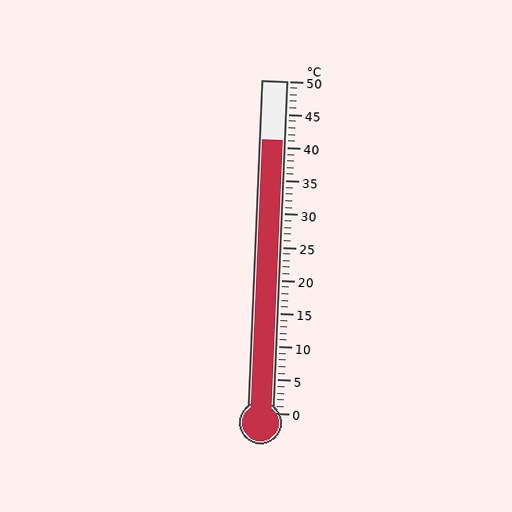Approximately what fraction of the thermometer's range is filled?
The thermometer is filled to approximately 80% of its range.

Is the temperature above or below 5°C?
The temperature is above 5°C.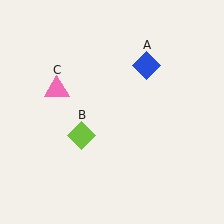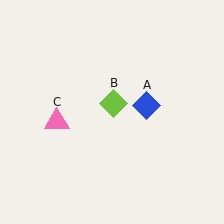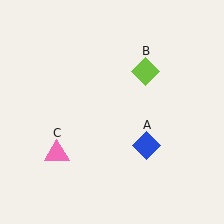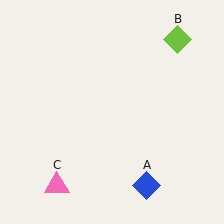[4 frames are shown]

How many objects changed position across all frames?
3 objects changed position: blue diamond (object A), lime diamond (object B), pink triangle (object C).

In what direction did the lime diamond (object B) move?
The lime diamond (object B) moved up and to the right.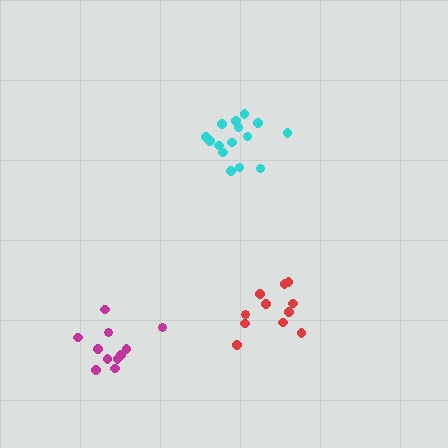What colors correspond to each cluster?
The clusters are colored: cyan, magenta, red.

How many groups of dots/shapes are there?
There are 3 groups.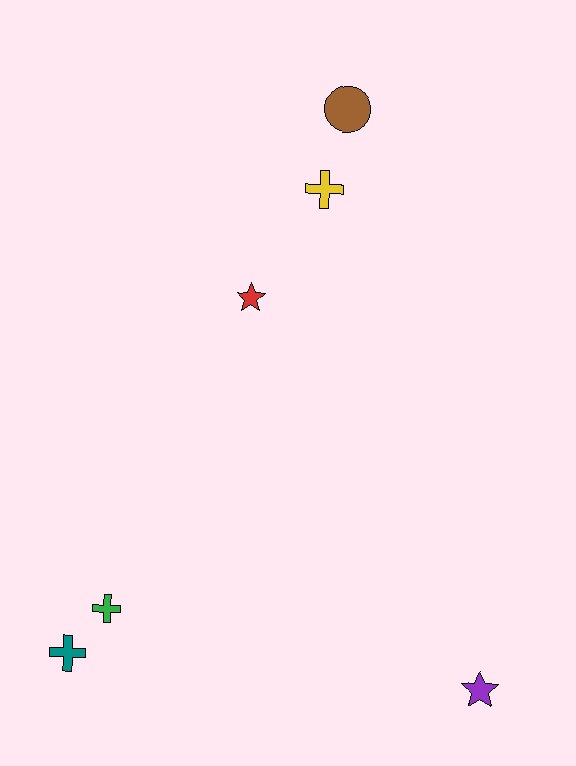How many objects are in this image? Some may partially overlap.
There are 6 objects.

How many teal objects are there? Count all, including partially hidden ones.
There is 1 teal object.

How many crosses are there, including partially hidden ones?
There are 3 crosses.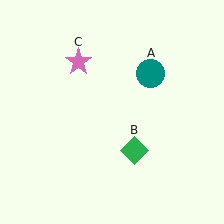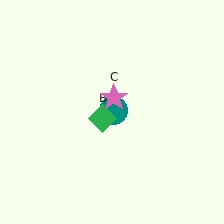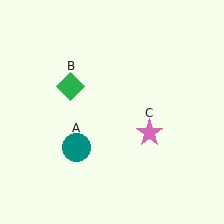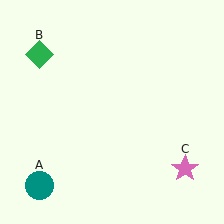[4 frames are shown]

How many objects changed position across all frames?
3 objects changed position: teal circle (object A), green diamond (object B), pink star (object C).